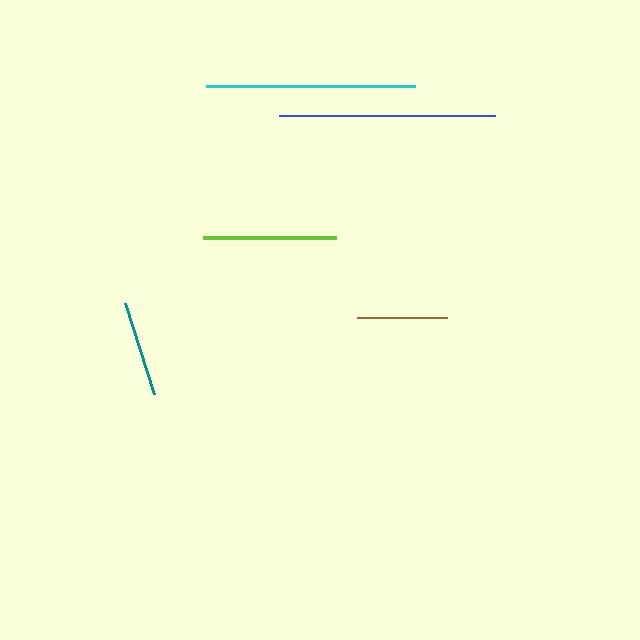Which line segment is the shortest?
The brown line is the shortest at approximately 90 pixels.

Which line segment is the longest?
The blue line is the longest at approximately 216 pixels.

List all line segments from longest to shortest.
From longest to shortest: blue, cyan, lime, teal, brown.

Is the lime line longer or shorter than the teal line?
The lime line is longer than the teal line.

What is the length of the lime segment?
The lime segment is approximately 133 pixels long.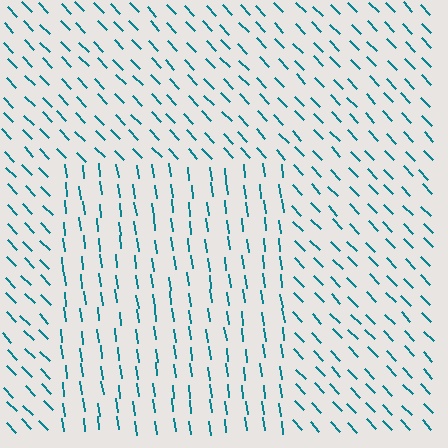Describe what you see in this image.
The image is filled with small teal line segments. A rectangle region in the image has lines oriented differently from the surrounding lines, creating a visible texture boundary.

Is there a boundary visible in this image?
Yes, there is a texture boundary formed by a change in line orientation.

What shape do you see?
I see a rectangle.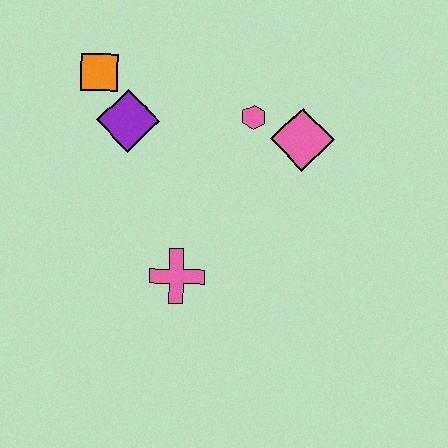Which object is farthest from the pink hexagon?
The pink cross is farthest from the pink hexagon.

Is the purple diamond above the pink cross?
Yes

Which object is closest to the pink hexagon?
The pink diamond is closest to the pink hexagon.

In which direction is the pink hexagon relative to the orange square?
The pink hexagon is to the right of the orange square.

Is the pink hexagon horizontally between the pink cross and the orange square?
No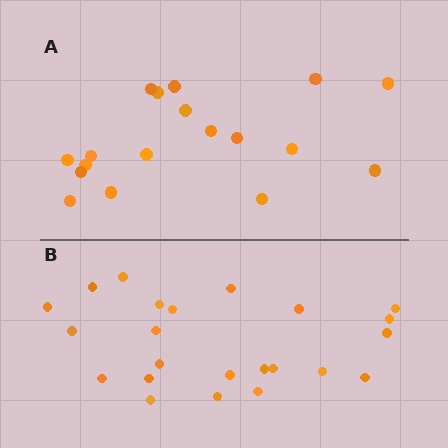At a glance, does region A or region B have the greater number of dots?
Region B (the bottom region) has more dots.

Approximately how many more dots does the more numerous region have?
Region B has about 5 more dots than region A.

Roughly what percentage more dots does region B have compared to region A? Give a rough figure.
About 30% more.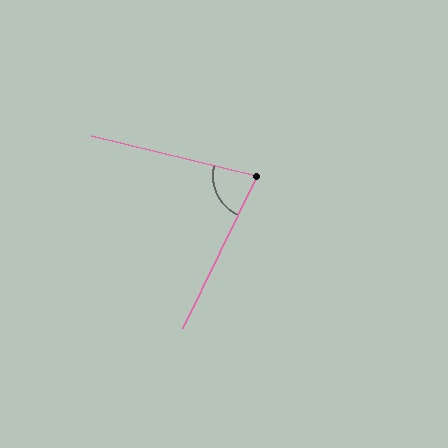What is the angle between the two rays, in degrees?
Approximately 78 degrees.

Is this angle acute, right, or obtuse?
It is acute.